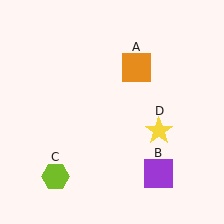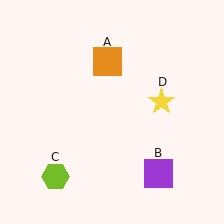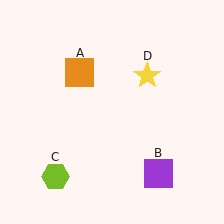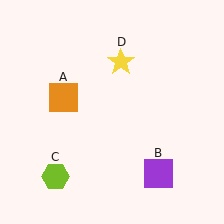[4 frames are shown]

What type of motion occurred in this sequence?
The orange square (object A), yellow star (object D) rotated counterclockwise around the center of the scene.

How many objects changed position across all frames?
2 objects changed position: orange square (object A), yellow star (object D).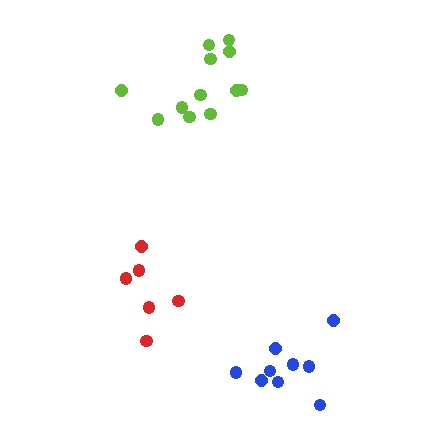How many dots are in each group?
Group 1: 6 dots, Group 2: 12 dots, Group 3: 9 dots (27 total).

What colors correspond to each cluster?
The clusters are colored: red, lime, blue.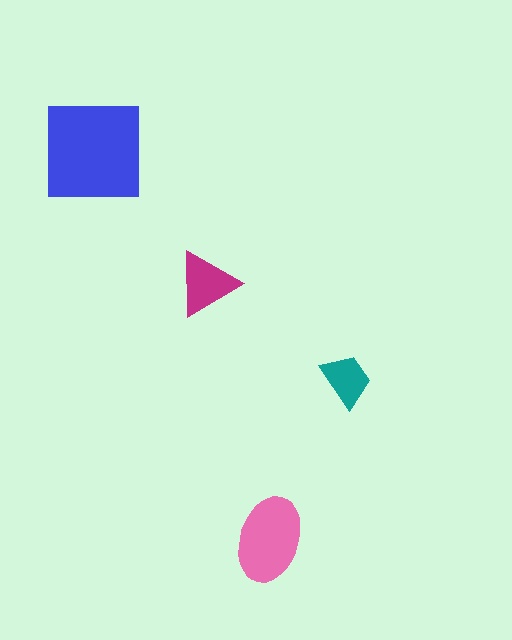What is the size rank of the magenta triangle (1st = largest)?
3rd.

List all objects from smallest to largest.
The teal trapezoid, the magenta triangle, the pink ellipse, the blue square.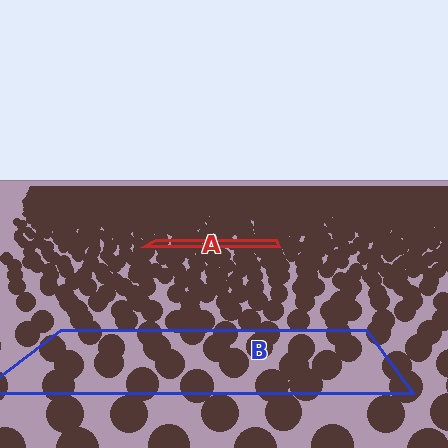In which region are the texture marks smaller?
The texture marks are smaller in region A, because it is farther away.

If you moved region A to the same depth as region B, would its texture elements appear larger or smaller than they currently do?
They would appear larger. At a closer depth, the same texture elements are projected at a bigger on-screen size.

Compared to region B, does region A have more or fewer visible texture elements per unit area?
Region A has more texture elements per unit area — they are packed more densely because it is farther away.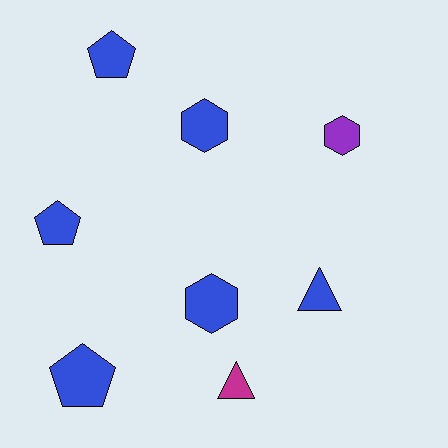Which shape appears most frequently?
Pentagon, with 3 objects.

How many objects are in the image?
There are 8 objects.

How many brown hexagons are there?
There are no brown hexagons.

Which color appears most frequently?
Blue, with 6 objects.